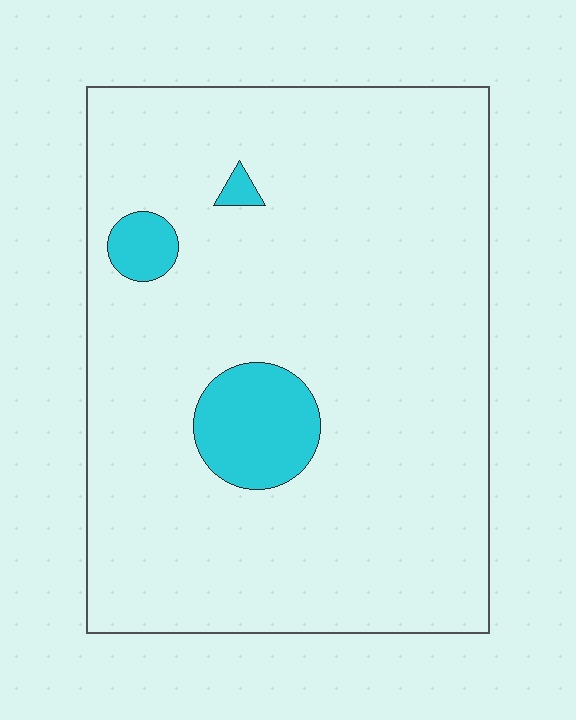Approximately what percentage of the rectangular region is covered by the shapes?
Approximately 10%.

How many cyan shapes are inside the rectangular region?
3.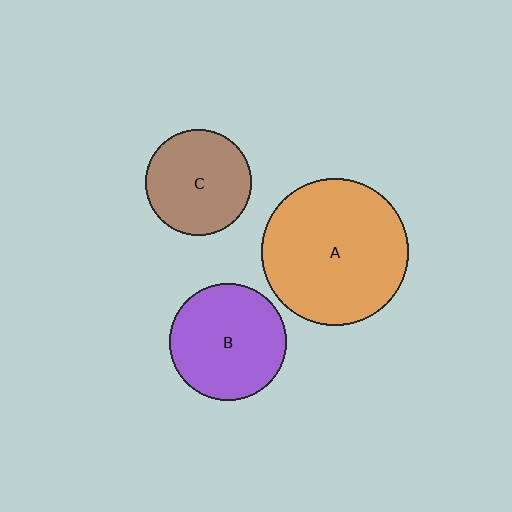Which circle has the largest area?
Circle A (orange).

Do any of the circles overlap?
No, none of the circles overlap.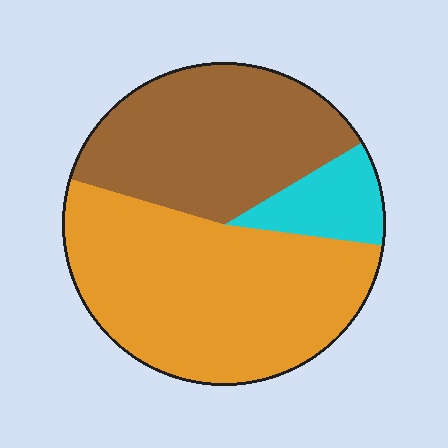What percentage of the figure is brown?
Brown takes up about three eighths (3/8) of the figure.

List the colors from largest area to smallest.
From largest to smallest: orange, brown, cyan.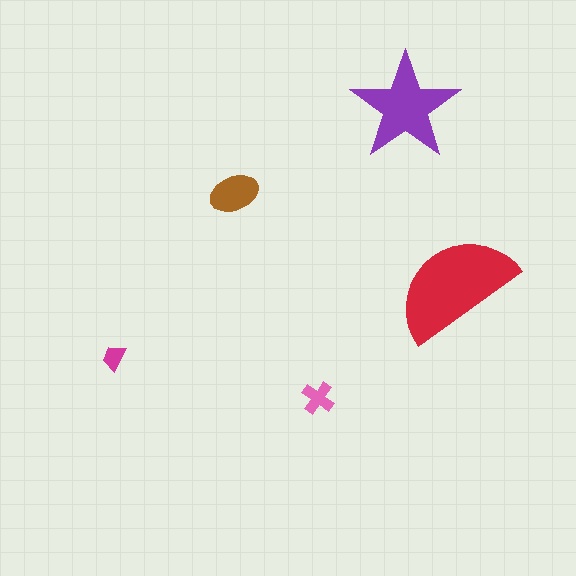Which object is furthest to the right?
The red semicircle is rightmost.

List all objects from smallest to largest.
The magenta trapezoid, the pink cross, the brown ellipse, the purple star, the red semicircle.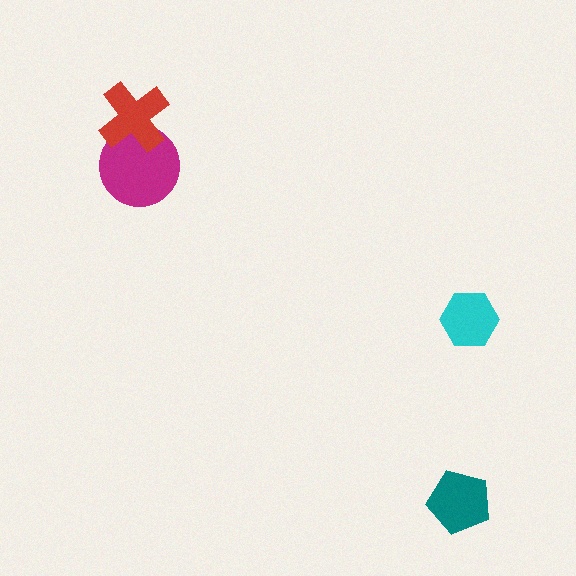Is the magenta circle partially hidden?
Yes, it is partially covered by another shape.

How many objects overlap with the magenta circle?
1 object overlaps with the magenta circle.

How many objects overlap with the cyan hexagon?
0 objects overlap with the cyan hexagon.